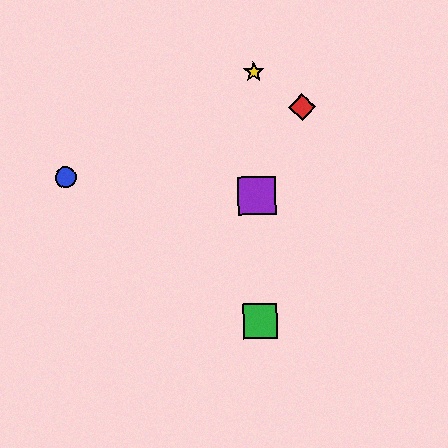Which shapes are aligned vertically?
The green square, the yellow star, the purple square are aligned vertically.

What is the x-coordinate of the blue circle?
The blue circle is at x≈65.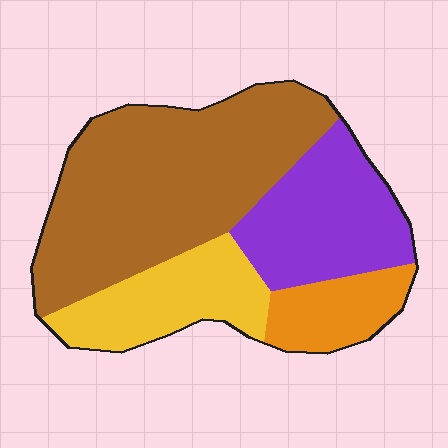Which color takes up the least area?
Orange, at roughly 10%.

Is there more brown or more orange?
Brown.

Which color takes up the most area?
Brown, at roughly 50%.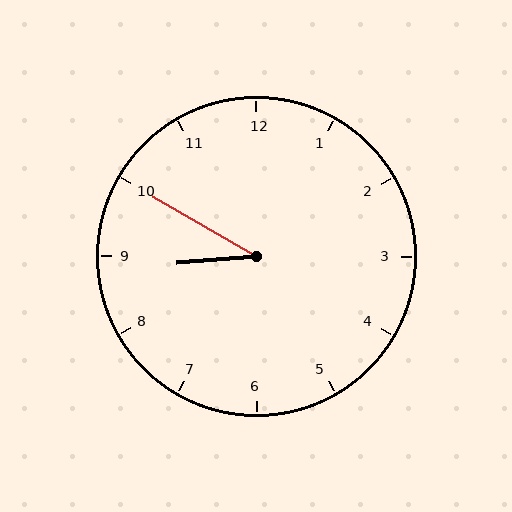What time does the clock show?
8:50.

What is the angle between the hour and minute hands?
Approximately 35 degrees.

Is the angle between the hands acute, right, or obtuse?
It is acute.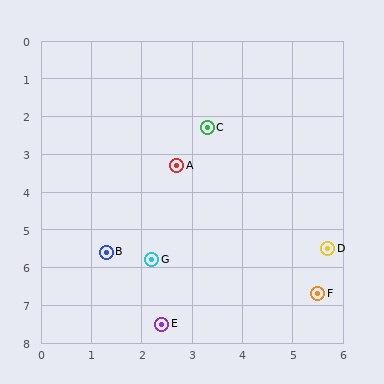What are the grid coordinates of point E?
Point E is at approximately (2.4, 7.5).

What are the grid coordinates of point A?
Point A is at approximately (2.7, 3.3).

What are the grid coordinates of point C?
Point C is at approximately (3.3, 2.3).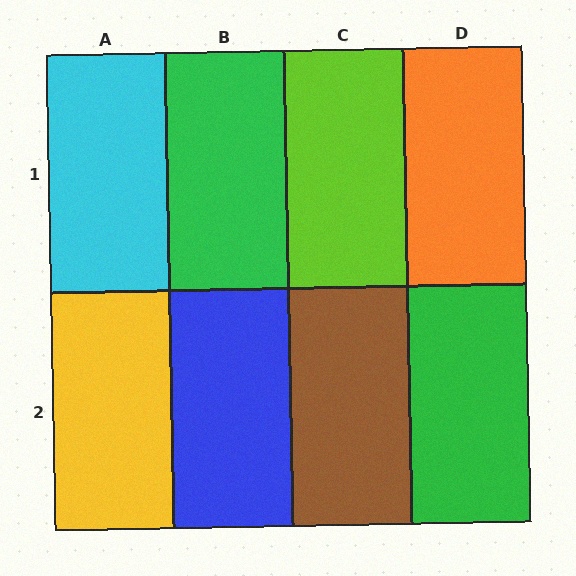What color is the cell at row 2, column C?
Brown.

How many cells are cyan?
1 cell is cyan.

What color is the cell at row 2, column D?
Green.